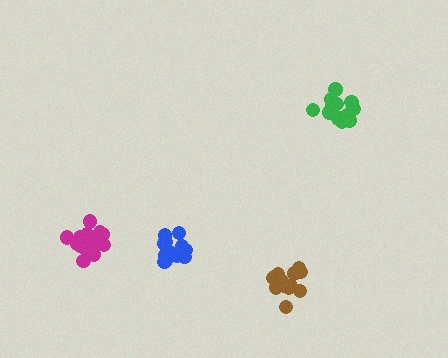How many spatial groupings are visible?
There are 4 spatial groupings.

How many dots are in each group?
Group 1: 13 dots, Group 2: 15 dots, Group 3: 18 dots, Group 4: 14 dots (60 total).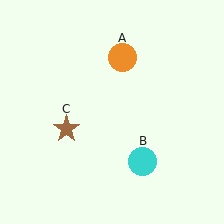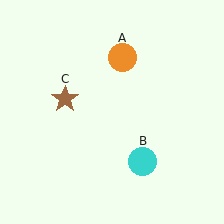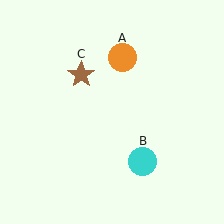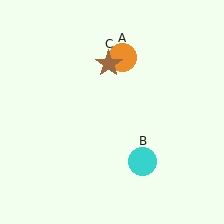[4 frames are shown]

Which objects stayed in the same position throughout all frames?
Orange circle (object A) and cyan circle (object B) remained stationary.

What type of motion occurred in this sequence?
The brown star (object C) rotated clockwise around the center of the scene.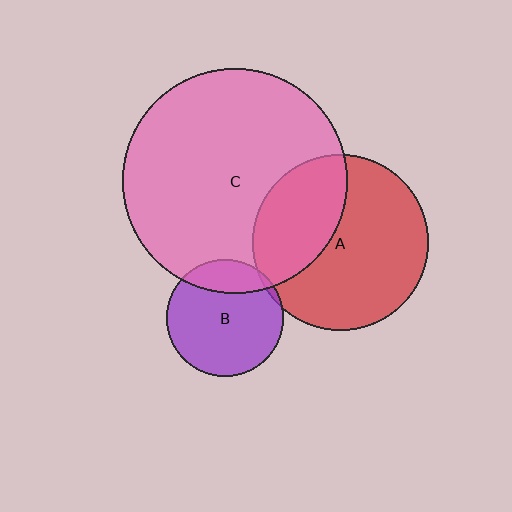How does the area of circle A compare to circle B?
Approximately 2.2 times.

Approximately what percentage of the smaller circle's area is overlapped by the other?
Approximately 35%.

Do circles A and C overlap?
Yes.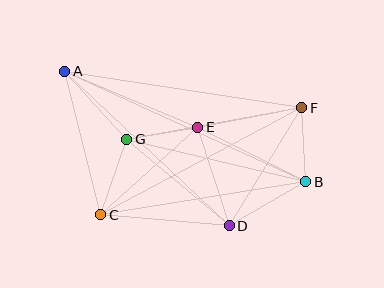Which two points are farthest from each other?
Points A and B are farthest from each other.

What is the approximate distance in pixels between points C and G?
The distance between C and G is approximately 80 pixels.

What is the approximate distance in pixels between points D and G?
The distance between D and G is approximately 134 pixels.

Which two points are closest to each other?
Points E and G are closest to each other.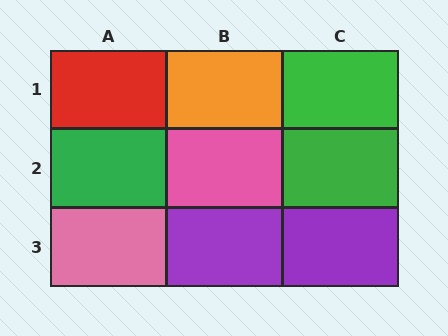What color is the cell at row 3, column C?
Purple.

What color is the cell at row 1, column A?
Red.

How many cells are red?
1 cell is red.